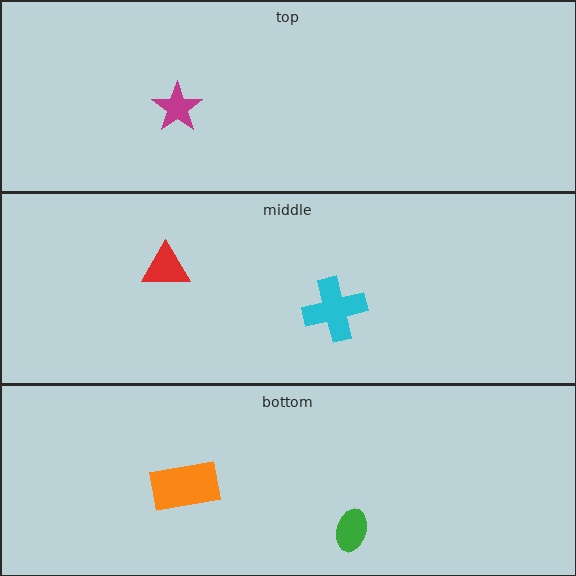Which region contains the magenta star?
The top region.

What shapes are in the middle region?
The red triangle, the cyan cross.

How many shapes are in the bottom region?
2.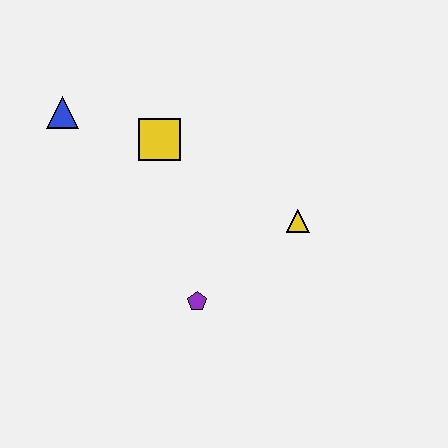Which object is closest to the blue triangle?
The yellow square is closest to the blue triangle.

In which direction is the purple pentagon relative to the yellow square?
The purple pentagon is below the yellow square.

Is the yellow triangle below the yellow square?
Yes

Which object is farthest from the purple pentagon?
The blue triangle is farthest from the purple pentagon.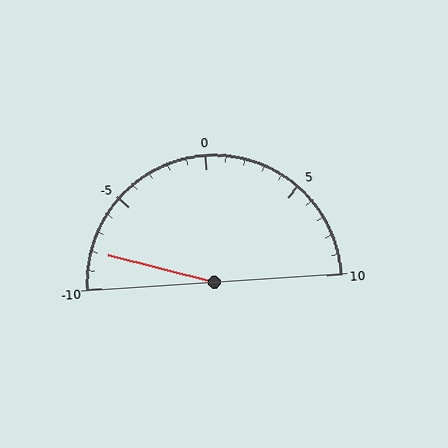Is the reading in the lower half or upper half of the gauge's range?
The reading is in the lower half of the range (-10 to 10).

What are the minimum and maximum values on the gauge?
The gauge ranges from -10 to 10.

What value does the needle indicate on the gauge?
The needle indicates approximately -8.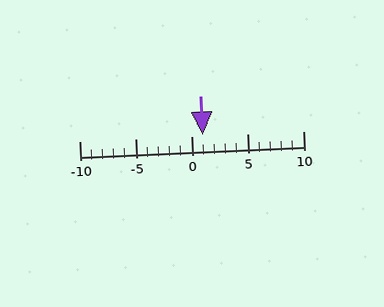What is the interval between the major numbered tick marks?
The major tick marks are spaced 5 units apart.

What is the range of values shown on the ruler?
The ruler shows values from -10 to 10.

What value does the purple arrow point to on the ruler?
The purple arrow points to approximately 1.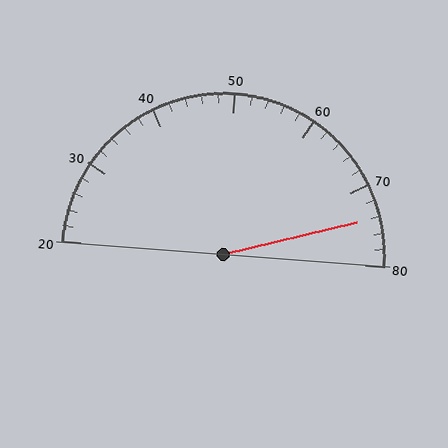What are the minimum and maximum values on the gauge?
The gauge ranges from 20 to 80.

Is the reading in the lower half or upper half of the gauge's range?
The reading is in the upper half of the range (20 to 80).